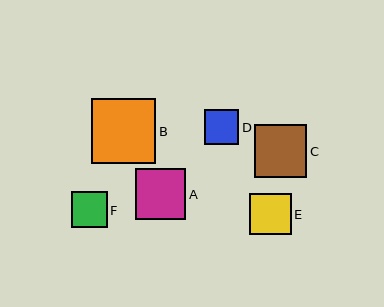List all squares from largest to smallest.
From largest to smallest: B, C, A, E, F, D.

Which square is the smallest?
Square D is the smallest with a size of approximately 34 pixels.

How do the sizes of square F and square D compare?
Square F and square D are approximately the same size.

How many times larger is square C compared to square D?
Square C is approximately 1.5 times the size of square D.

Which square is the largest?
Square B is the largest with a size of approximately 64 pixels.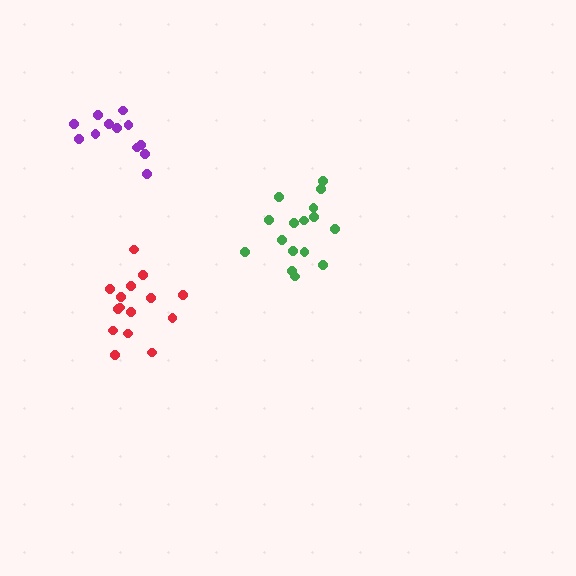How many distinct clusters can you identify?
There are 3 distinct clusters.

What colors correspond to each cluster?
The clusters are colored: red, green, purple.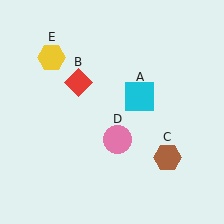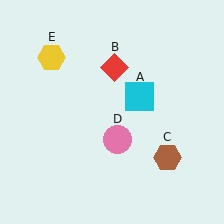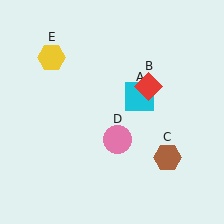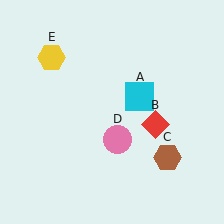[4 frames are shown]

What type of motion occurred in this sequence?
The red diamond (object B) rotated clockwise around the center of the scene.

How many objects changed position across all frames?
1 object changed position: red diamond (object B).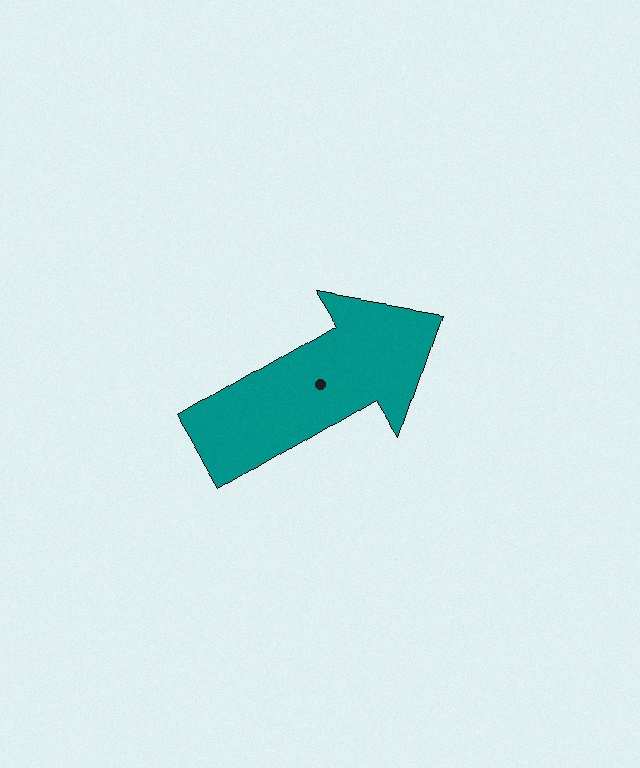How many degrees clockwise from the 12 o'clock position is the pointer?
Approximately 59 degrees.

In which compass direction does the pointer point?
Northeast.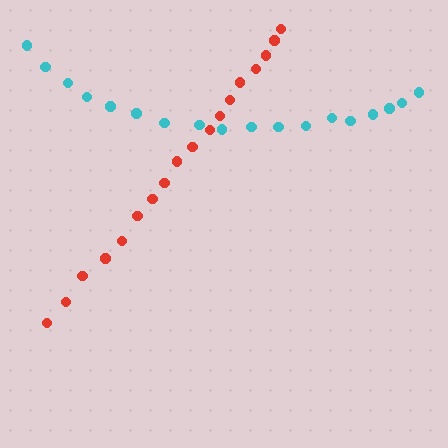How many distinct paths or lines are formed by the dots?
There are 2 distinct paths.